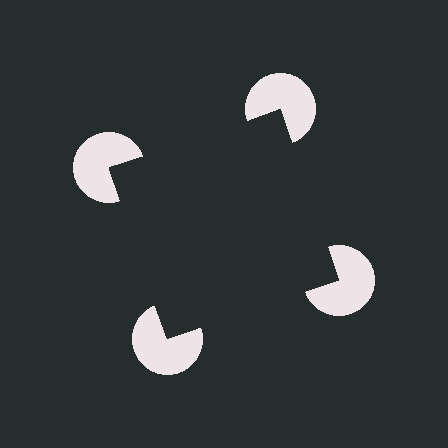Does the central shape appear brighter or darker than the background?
It typically appears slightly darker than the background, even though no actual brightness change is drawn.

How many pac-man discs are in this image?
There are 4 — one at each vertex of the illusory square.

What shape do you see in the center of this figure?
An illusory square — its edges are inferred from the aligned wedge cuts in the pac-man discs, not physically drawn.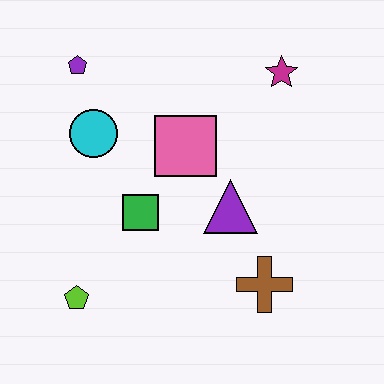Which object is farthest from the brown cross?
The purple pentagon is farthest from the brown cross.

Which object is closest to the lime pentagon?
The green square is closest to the lime pentagon.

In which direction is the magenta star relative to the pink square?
The magenta star is to the right of the pink square.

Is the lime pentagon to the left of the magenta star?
Yes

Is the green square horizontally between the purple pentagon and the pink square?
Yes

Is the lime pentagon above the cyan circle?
No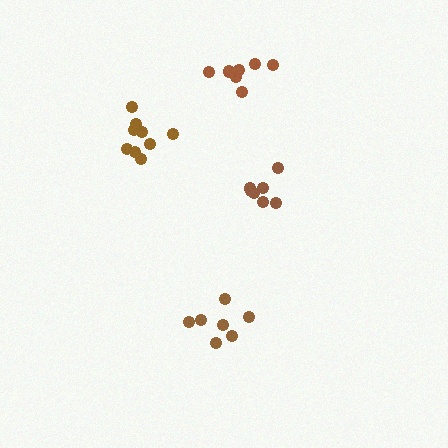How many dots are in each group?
Group 1: 7 dots, Group 2: 7 dots, Group 3: 7 dots, Group 4: 9 dots (30 total).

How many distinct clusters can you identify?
There are 4 distinct clusters.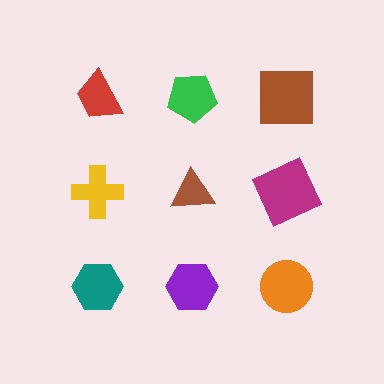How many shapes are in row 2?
3 shapes.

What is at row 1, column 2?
A green pentagon.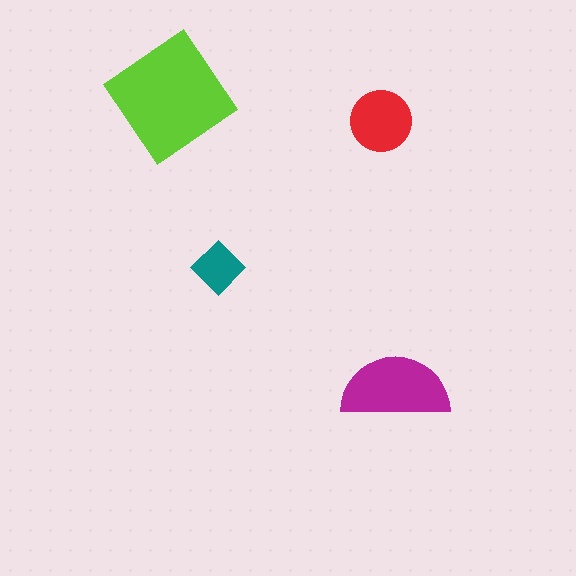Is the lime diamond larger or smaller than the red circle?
Larger.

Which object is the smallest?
The teal diamond.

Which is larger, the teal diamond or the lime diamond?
The lime diamond.